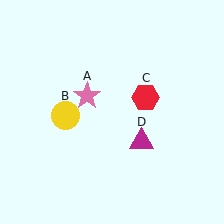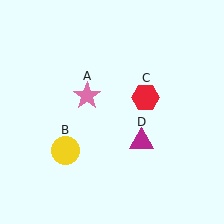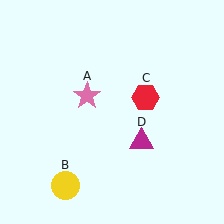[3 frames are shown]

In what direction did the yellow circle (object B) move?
The yellow circle (object B) moved down.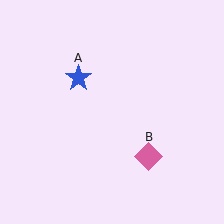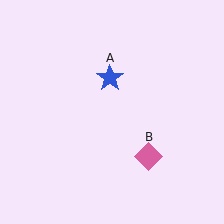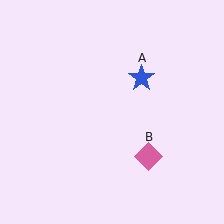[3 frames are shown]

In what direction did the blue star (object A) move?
The blue star (object A) moved right.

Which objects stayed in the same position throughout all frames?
Pink diamond (object B) remained stationary.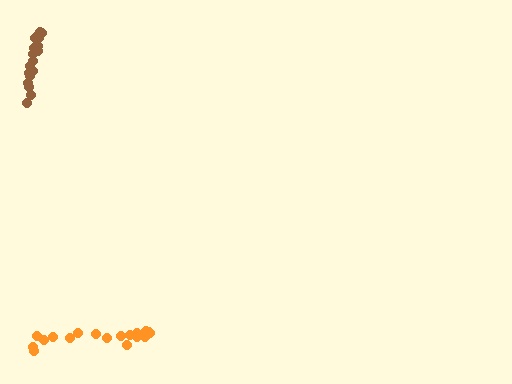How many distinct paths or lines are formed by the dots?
There are 2 distinct paths.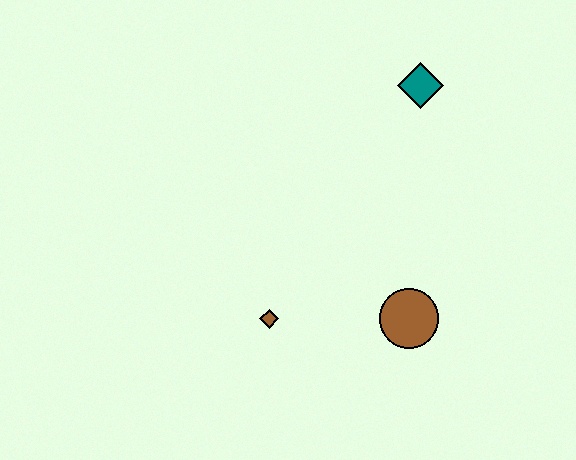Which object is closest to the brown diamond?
The brown circle is closest to the brown diamond.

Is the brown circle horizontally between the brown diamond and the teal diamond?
Yes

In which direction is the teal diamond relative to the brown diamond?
The teal diamond is above the brown diamond.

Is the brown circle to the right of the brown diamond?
Yes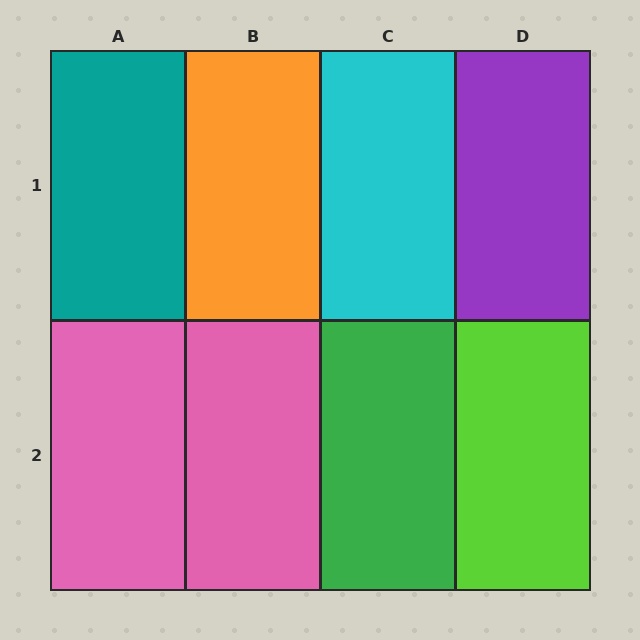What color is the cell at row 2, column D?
Lime.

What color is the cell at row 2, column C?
Green.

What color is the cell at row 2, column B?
Pink.